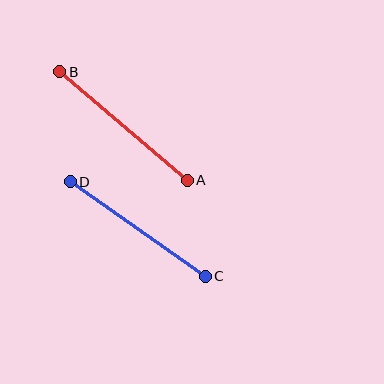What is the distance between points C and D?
The distance is approximately 165 pixels.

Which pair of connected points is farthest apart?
Points A and B are farthest apart.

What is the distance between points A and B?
The distance is approximately 167 pixels.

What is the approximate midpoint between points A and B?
The midpoint is at approximately (124, 126) pixels.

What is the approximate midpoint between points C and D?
The midpoint is at approximately (138, 229) pixels.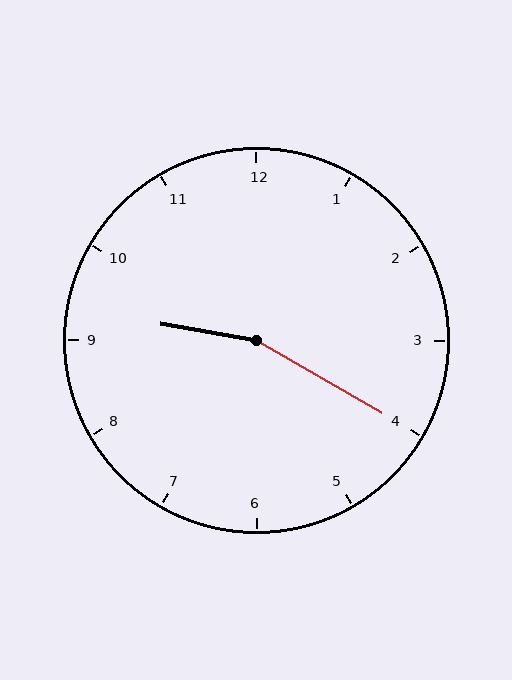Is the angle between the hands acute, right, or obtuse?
It is obtuse.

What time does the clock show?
9:20.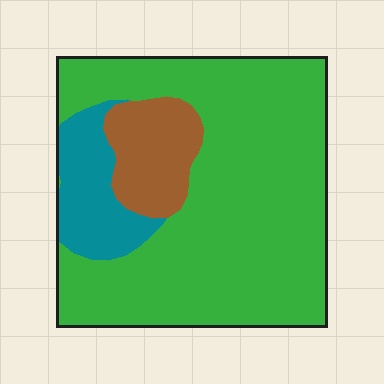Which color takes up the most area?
Green, at roughly 75%.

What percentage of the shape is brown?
Brown covers about 15% of the shape.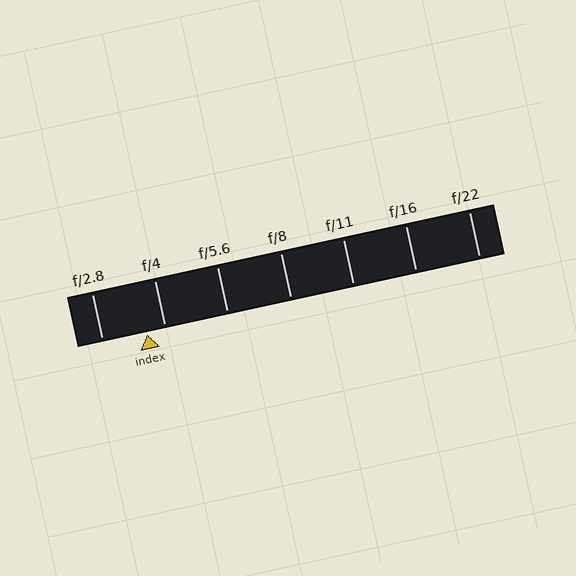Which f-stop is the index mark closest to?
The index mark is closest to f/4.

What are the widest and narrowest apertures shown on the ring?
The widest aperture shown is f/2.8 and the narrowest is f/22.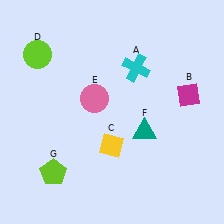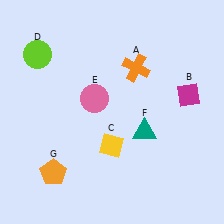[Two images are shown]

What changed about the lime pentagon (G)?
In Image 1, G is lime. In Image 2, it changed to orange.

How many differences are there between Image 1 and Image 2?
There are 2 differences between the two images.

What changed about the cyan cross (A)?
In Image 1, A is cyan. In Image 2, it changed to orange.